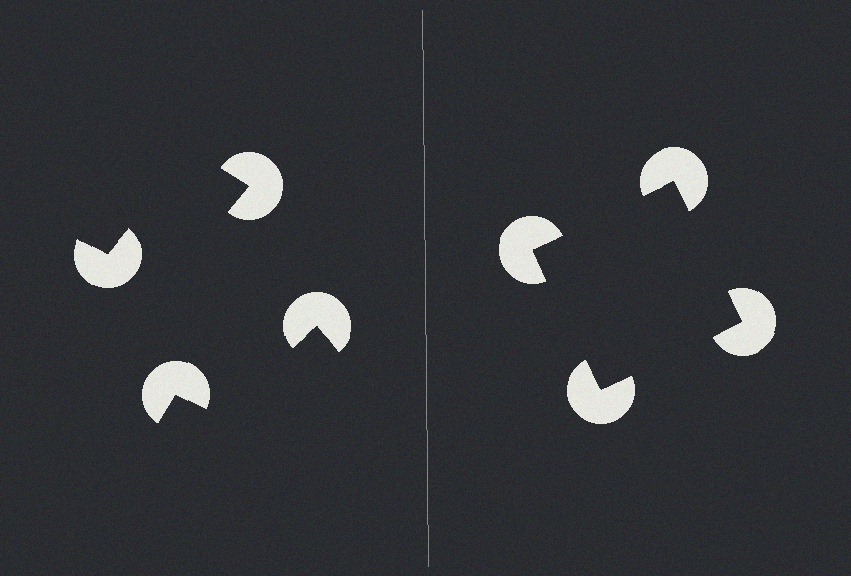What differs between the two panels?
The pac-man discs are positioned identically on both sides; only the wedge orientations differ. On the right they align to a square; on the left they are misaligned.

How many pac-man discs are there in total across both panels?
8 — 4 on each side.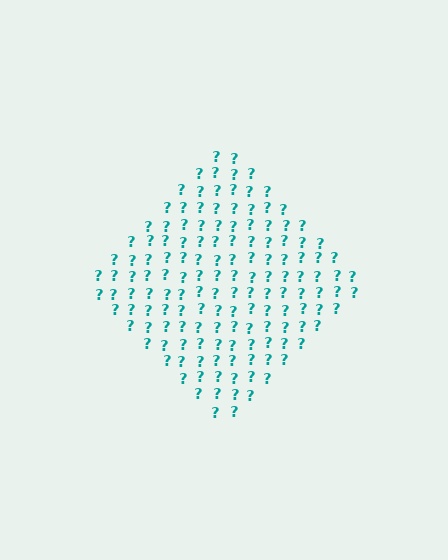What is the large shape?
The large shape is a diamond.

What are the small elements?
The small elements are question marks.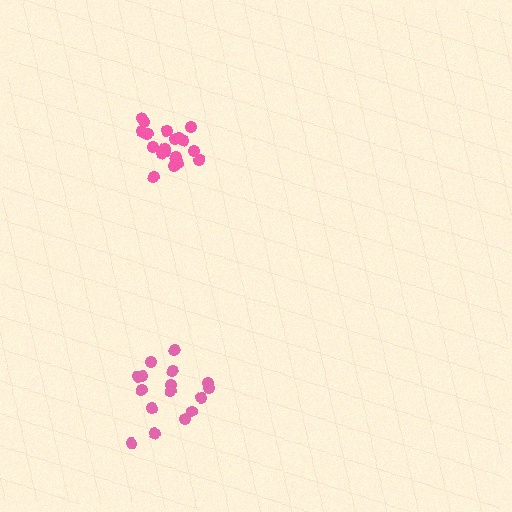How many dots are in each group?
Group 1: 16 dots, Group 2: 19 dots (35 total).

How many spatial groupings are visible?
There are 2 spatial groupings.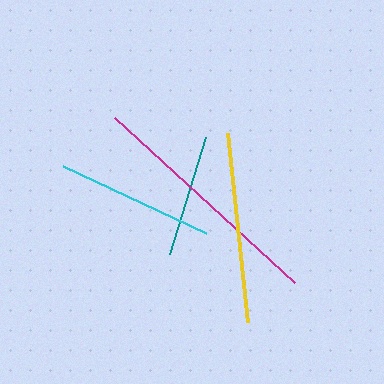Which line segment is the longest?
The magenta line is the longest at approximately 244 pixels.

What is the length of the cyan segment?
The cyan segment is approximately 158 pixels long.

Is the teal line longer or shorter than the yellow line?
The yellow line is longer than the teal line.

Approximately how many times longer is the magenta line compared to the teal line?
The magenta line is approximately 2.0 times the length of the teal line.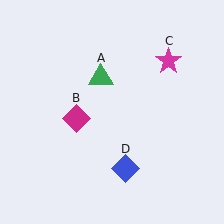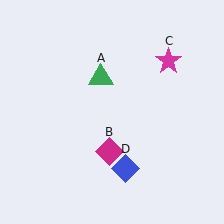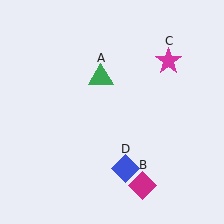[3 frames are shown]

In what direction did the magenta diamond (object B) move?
The magenta diamond (object B) moved down and to the right.